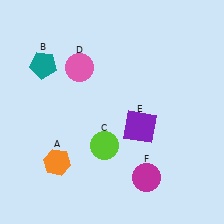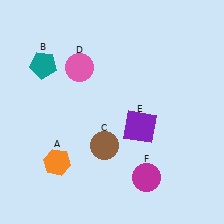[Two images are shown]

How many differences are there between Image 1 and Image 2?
There is 1 difference between the two images.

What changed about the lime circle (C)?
In Image 1, C is lime. In Image 2, it changed to brown.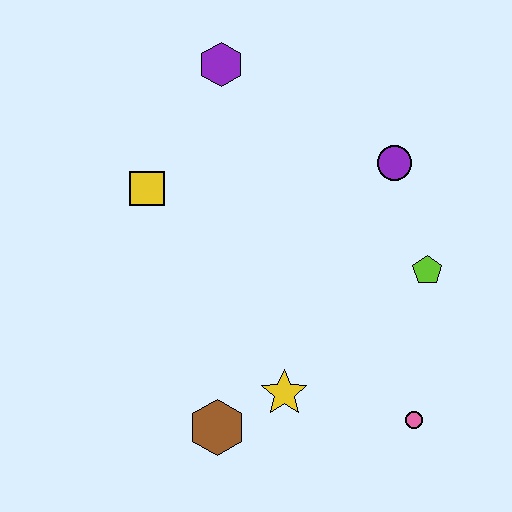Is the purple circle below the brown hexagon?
No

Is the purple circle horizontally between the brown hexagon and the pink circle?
Yes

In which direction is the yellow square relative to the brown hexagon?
The yellow square is above the brown hexagon.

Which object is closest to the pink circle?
The yellow star is closest to the pink circle.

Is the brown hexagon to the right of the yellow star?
No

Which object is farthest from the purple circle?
The brown hexagon is farthest from the purple circle.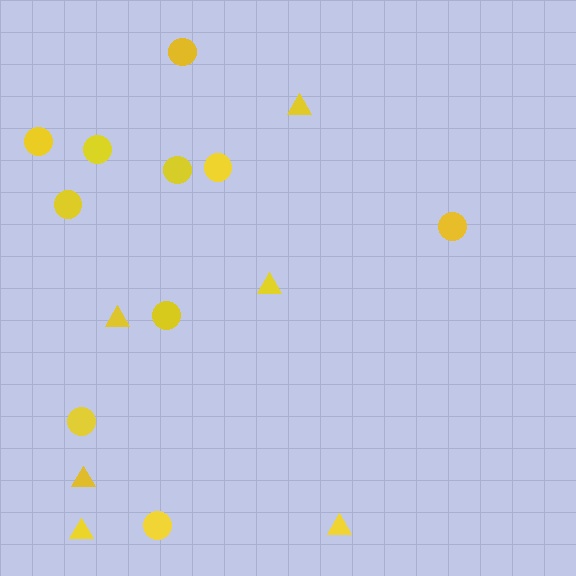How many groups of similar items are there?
There are 2 groups: one group of circles (10) and one group of triangles (6).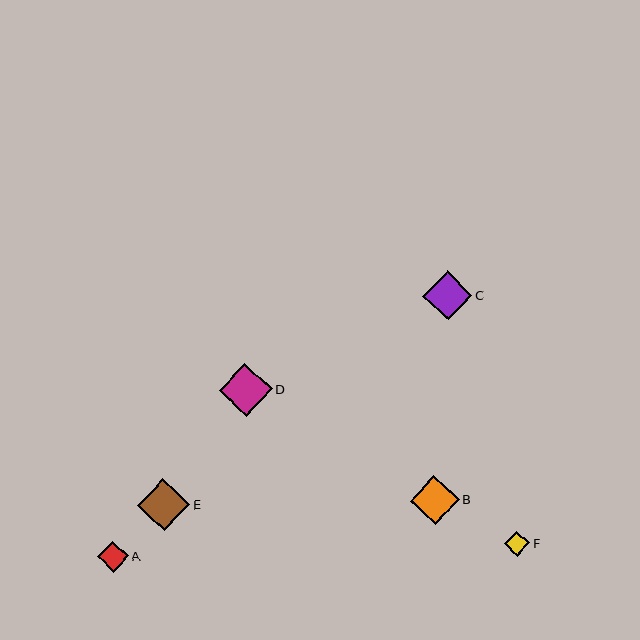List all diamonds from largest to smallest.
From largest to smallest: D, E, C, B, A, F.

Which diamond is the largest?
Diamond D is the largest with a size of approximately 53 pixels.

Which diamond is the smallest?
Diamond F is the smallest with a size of approximately 25 pixels.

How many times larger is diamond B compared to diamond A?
Diamond B is approximately 1.6 times the size of diamond A.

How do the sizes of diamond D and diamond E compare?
Diamond D and diamond E are approximately the same size.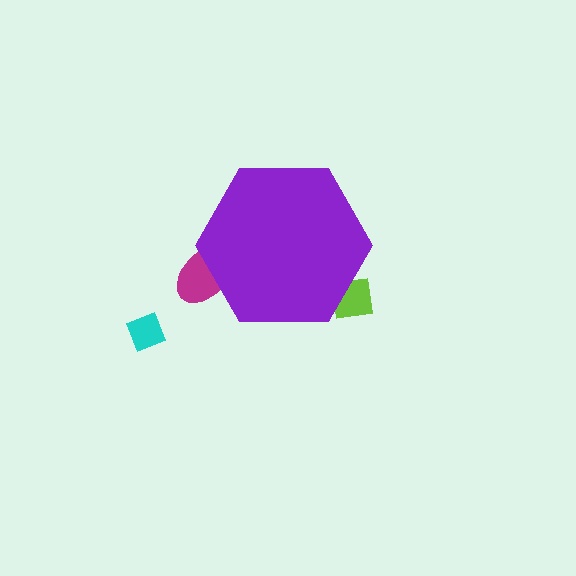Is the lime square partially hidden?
Yes, the lime square is partially hidden behind the purple hexagon.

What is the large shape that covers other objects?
A purple hexagon.